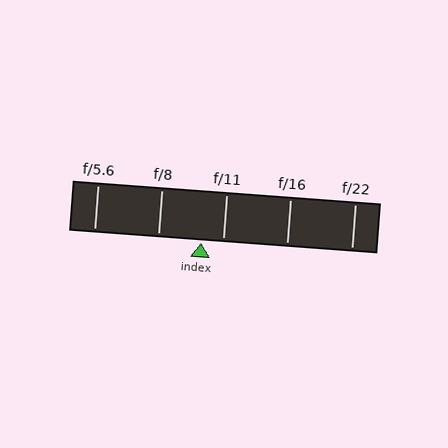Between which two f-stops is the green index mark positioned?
The index mark is between f/8 and f/11.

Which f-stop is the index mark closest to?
The index mark is closest to f/11.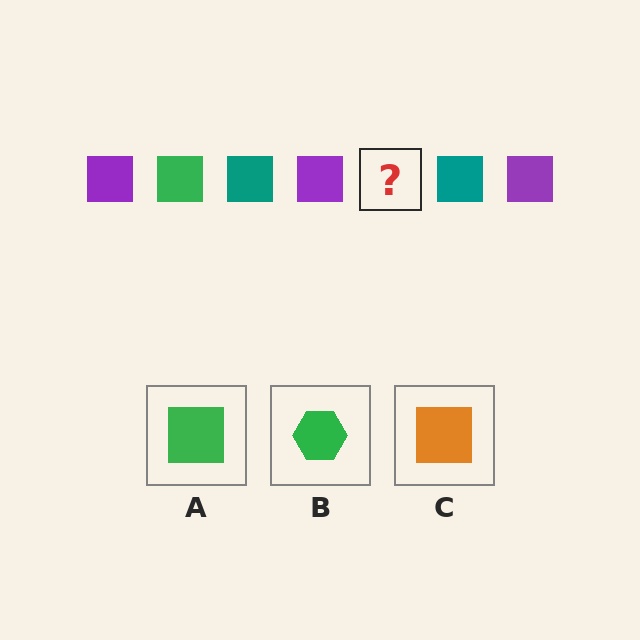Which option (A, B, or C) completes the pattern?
A.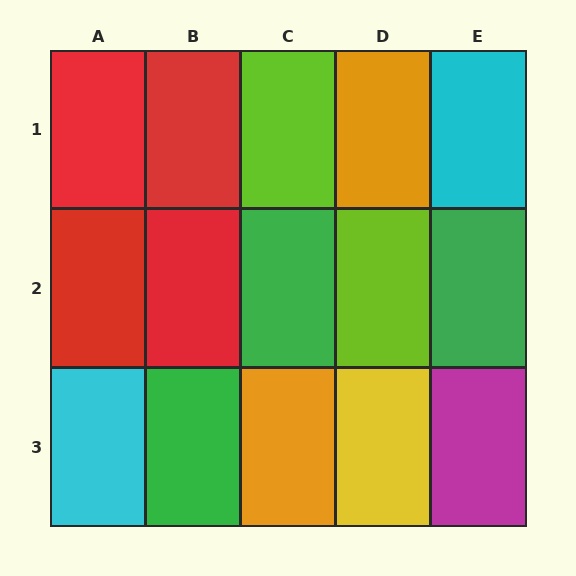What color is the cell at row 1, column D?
Orange.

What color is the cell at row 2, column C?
Green.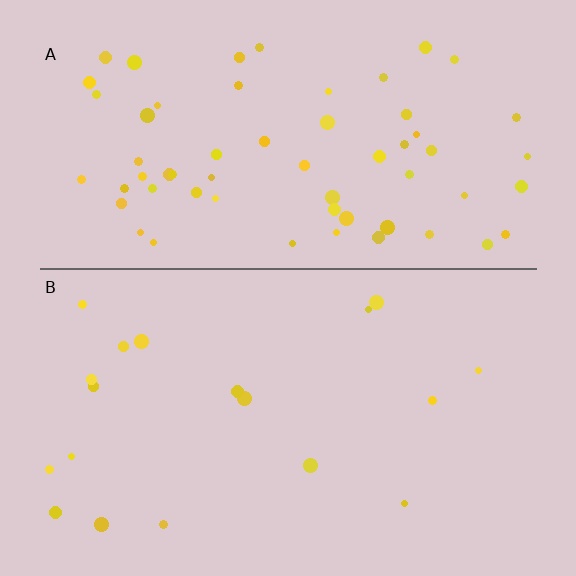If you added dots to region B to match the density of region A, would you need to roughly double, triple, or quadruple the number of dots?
Approximately triple.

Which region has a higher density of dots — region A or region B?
A (the top).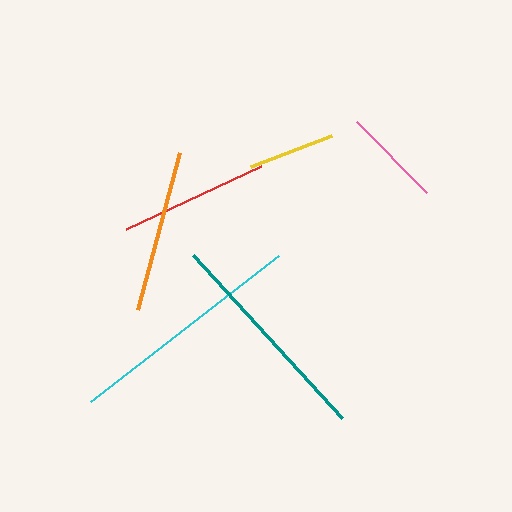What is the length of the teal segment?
The teal segment is approximately 221 pixels long.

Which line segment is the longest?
The cyan line is the longest at approximately 238 pixels.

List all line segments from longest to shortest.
From longest to shortest: cyan, teal, orange, red, pink, yellow.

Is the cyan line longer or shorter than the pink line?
The cyan line is longer than the pink line.